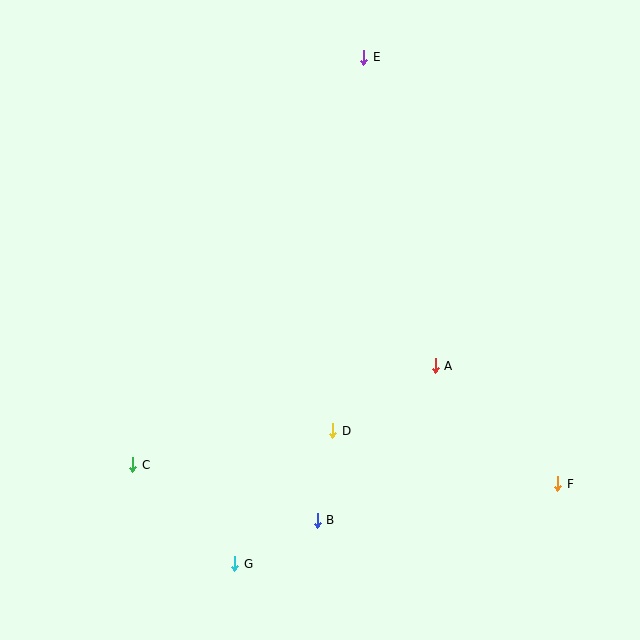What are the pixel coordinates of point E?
Point E is at (364, 57).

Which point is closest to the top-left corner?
Point E is closest to the top-left corner.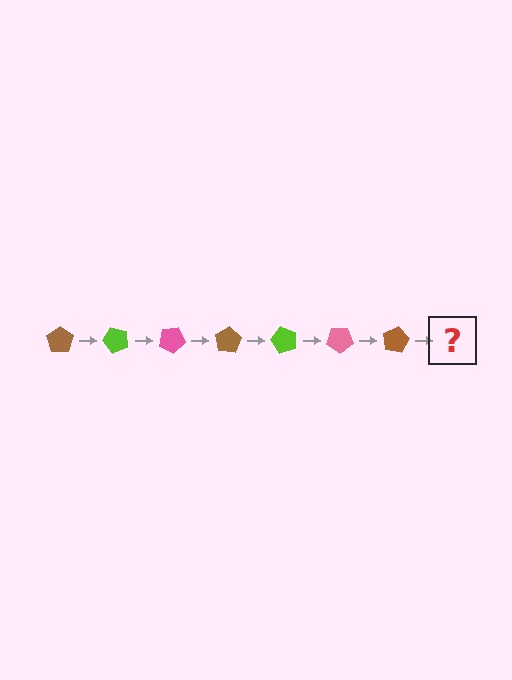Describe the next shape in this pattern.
It should be a lime pentagon, rotated 350 degrees from the start.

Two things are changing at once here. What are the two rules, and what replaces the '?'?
The two rules are that it rotates 50 degrees each step and the color cycles through brown, lime, and pink. The '?' should be a lime pentagon, rotated 350 degrees from the start.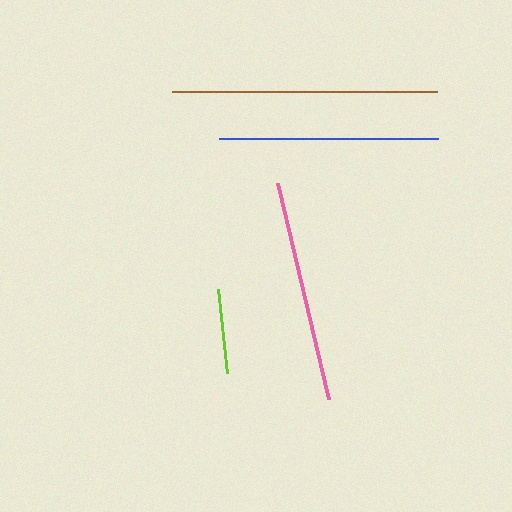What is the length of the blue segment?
The blue segment is approximately 218 pixels long.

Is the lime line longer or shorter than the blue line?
The blue line is longer than the lime line.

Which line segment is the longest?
The brown line is the longest at approximately 265 pixels.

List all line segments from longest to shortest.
From longest to shortest: brown, pink, blue, lime.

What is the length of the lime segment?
The lime segment is approximately 84 pixels long.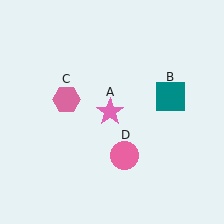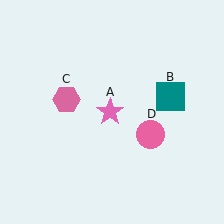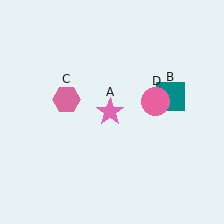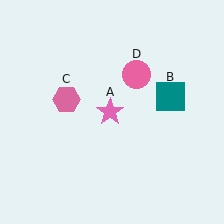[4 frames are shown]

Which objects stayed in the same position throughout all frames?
Pink star (object A) and teal square (object B) and pink hexagon (object C) remained stationary.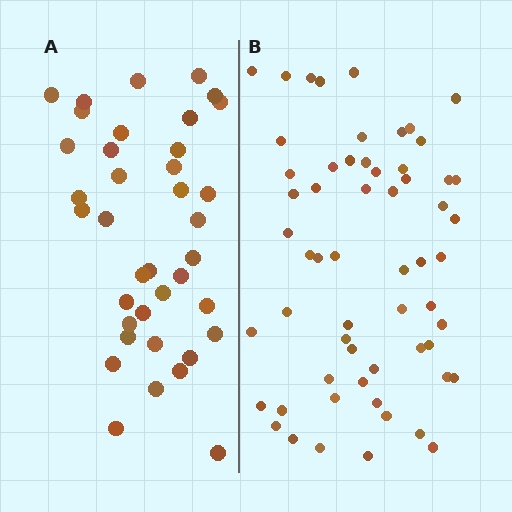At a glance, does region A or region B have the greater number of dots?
Region B (the right region) has more dots.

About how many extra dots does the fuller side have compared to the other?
Region B has approximately 20 more dots than region A.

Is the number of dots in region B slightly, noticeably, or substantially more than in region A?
Region B has substantially more. The ratio is roughly 1.6 to 1.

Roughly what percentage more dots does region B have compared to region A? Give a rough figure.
About 55% more.